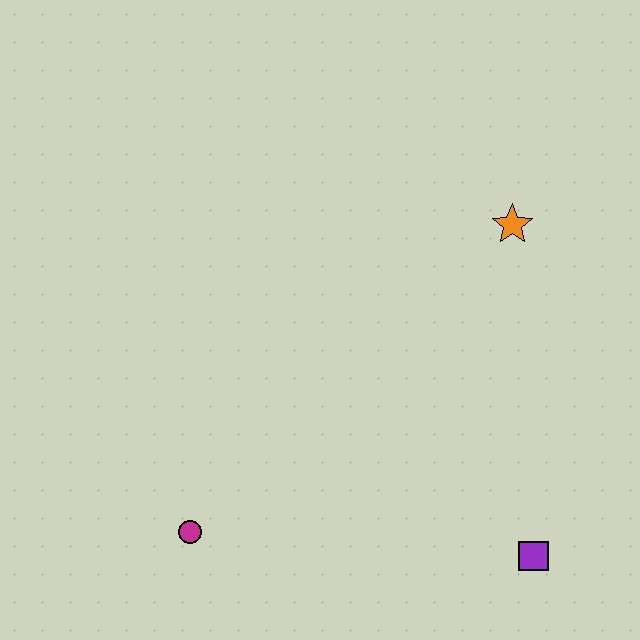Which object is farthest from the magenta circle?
The orange star is farthest from the magenta circle.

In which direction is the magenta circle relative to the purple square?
The magenta circle is to the left of the purple square.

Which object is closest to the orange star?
The purple square is closest to the orange star.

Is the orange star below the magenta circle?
No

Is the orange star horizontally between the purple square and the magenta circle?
Yes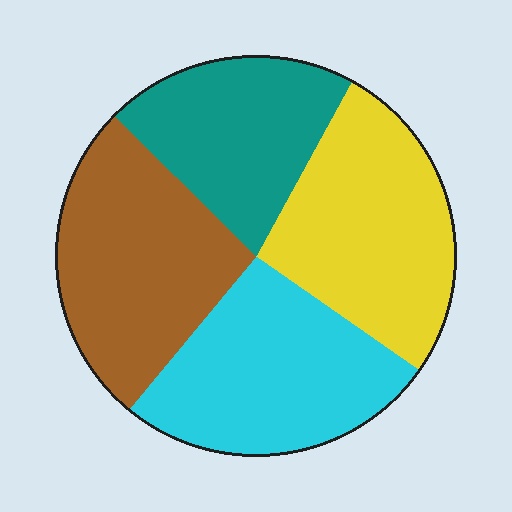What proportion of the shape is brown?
Brown takes up about one quarter (1/4) of the shape.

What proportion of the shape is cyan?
Cyan takes up between a quarter and a half of the shape.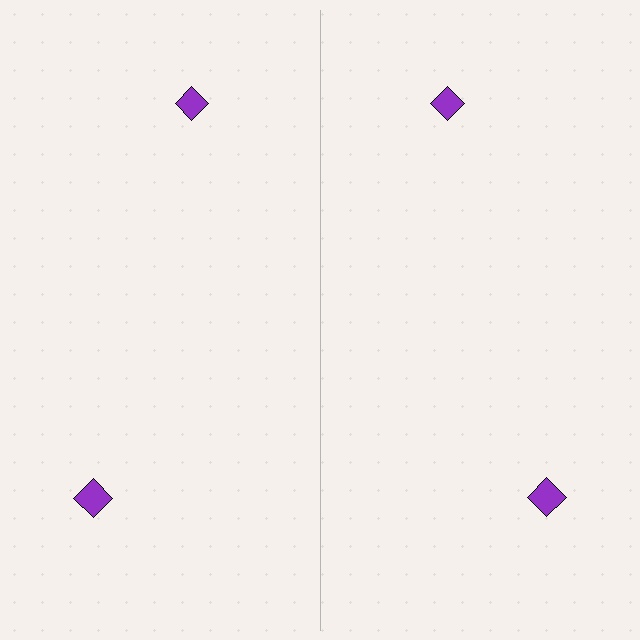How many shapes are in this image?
There are 4 shapes in this image.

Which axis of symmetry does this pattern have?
The pattern has a vertical axis of symmetry running through the center of the image.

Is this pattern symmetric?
Yes, this pattern has bilateral (reflection) symmetry.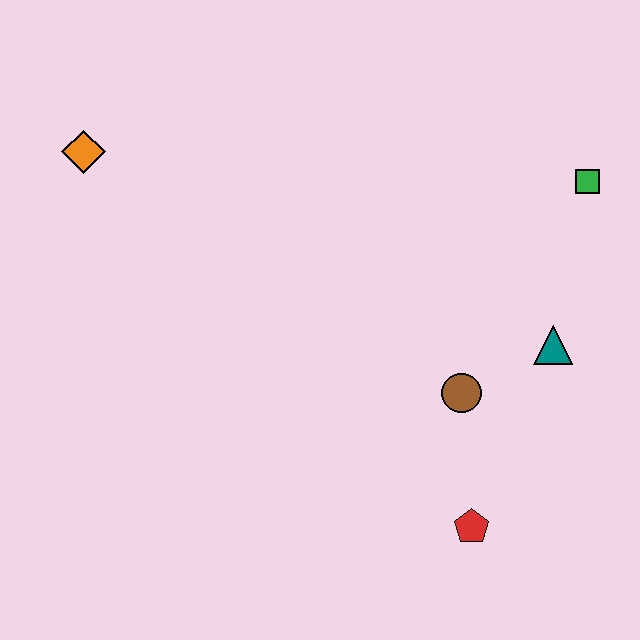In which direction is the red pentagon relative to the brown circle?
The red pentagon is below the brown circle.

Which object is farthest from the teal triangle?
The orange diamond is farthest from the teal triangle.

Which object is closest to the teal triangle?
The brown circle is closest to the teal triangle.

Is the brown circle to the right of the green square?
No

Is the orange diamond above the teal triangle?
Yes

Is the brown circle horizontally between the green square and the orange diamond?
Yes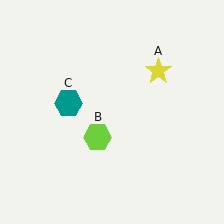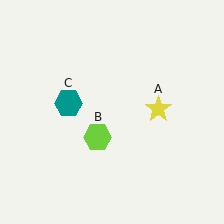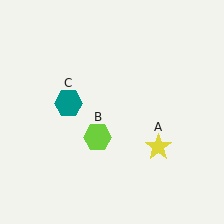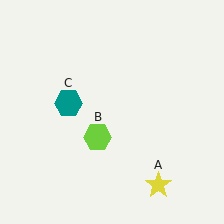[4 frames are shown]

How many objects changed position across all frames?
1 object changed position: yellow star (object A).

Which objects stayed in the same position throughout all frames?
Lime hexagon (object B) and teal hexagon (object C) remained stationary.